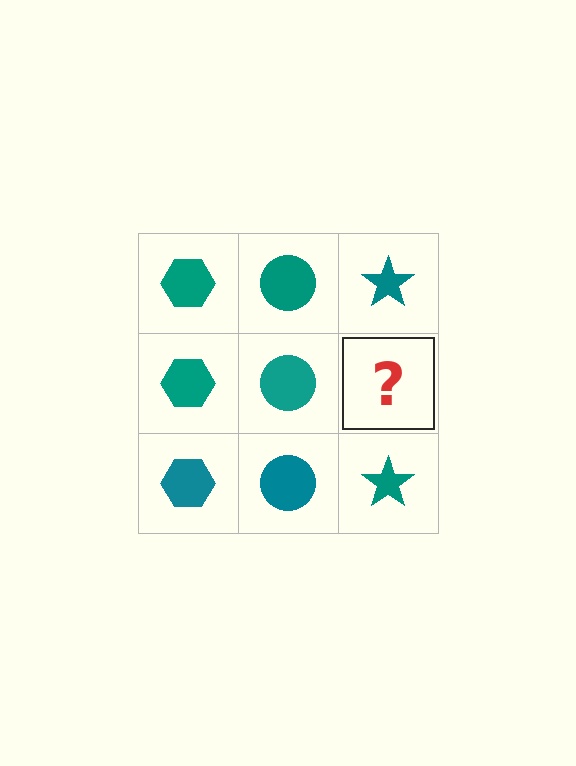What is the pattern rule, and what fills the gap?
The rule is that each column has a consistent shape. The gap should be filled with a teal star.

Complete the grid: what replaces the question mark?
The question mark should be replaced with a teal star.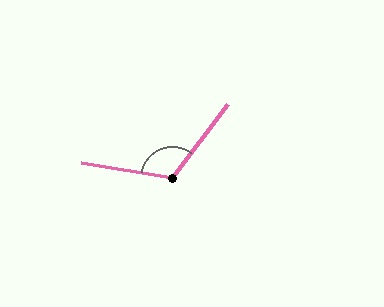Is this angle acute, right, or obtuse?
It is obtuse.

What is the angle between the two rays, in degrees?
Approximately 117 degrees.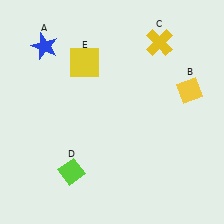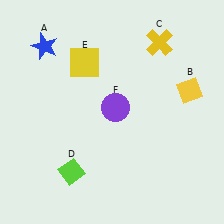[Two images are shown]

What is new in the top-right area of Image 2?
A purple circle (F) was added in the top-right area of Image 2.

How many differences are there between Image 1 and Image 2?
There is 1 difference between the two images.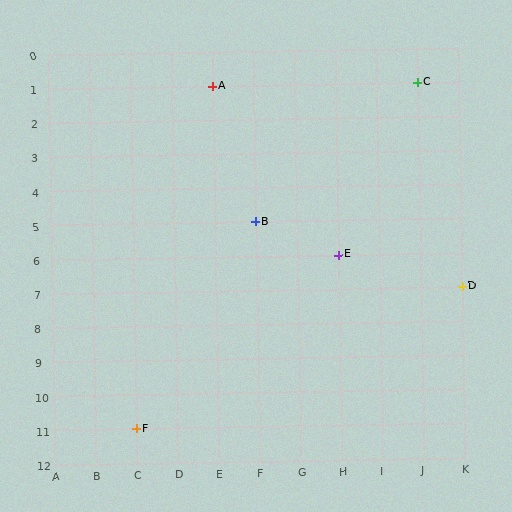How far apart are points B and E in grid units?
Points B and E are 2 columns and 1 row apart (about 2.2 grid units diagonally).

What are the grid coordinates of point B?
Point B is at grid coordinates (F, 5).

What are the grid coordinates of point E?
Point E is at grid coordinates (H, 6).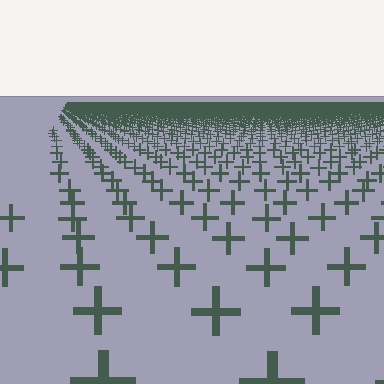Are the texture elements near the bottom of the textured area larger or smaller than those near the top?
Larger. Near the bottom, elements are closer to the viewer and appear at a bigger on-screen size.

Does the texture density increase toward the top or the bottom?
Density increases toward the top.